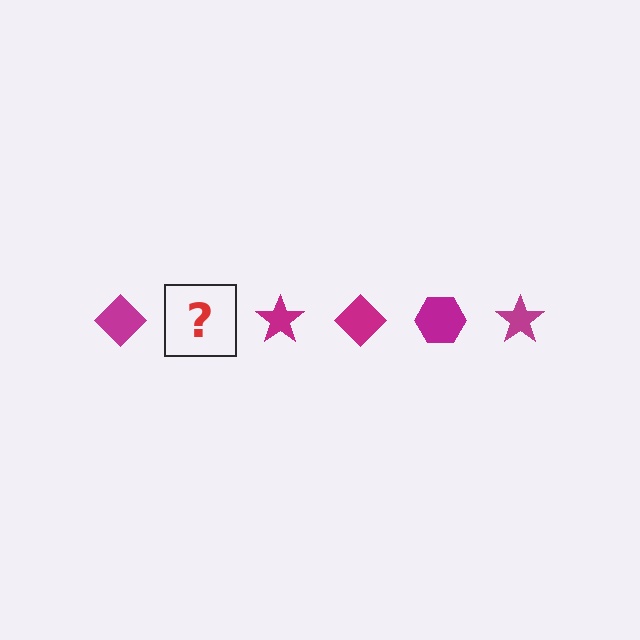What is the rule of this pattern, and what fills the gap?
The rule is that the pattern cycles through diamond, hexagon, star shapes in magenta. The gap should be filled with a magenta hexagon.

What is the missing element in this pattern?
The missing element is a magenta hexagon.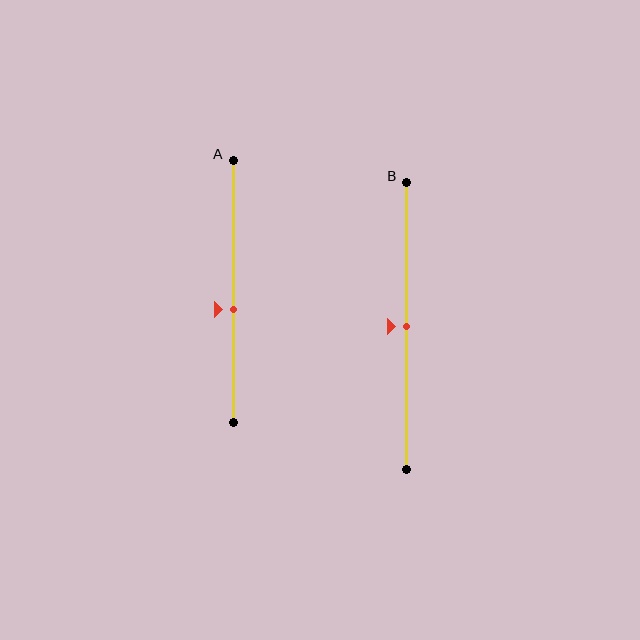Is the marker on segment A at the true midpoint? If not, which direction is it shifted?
No, the marker on segment A is shifted downward by about 7% of the segment length.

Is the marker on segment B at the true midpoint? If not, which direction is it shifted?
Yes, the marker on segment B is at the true midpoint.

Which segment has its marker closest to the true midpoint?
Segment B has its marker closest to the true midpoint.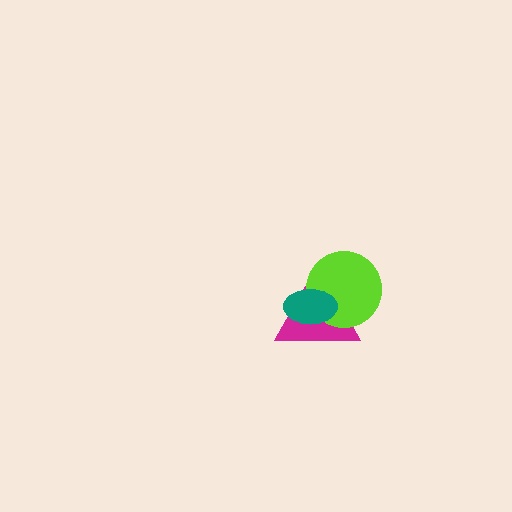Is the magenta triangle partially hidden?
Yes, it is partially covered by another shape.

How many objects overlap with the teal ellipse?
2 objects overlap with the teal ellipse.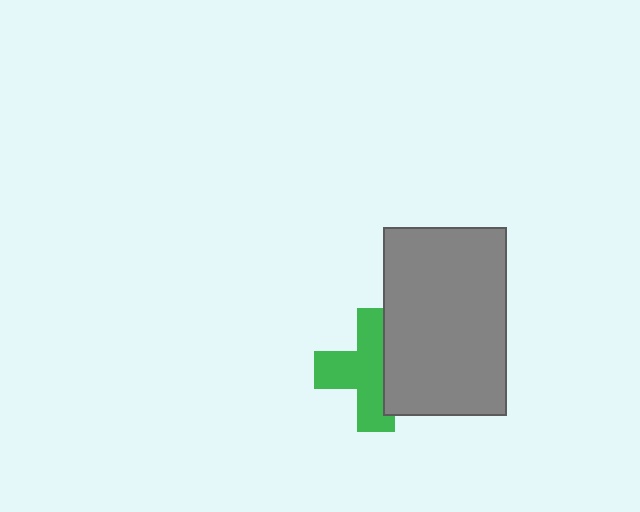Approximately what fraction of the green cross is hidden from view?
Roughly 36% of the green cross is hidden behind the gray rectangle.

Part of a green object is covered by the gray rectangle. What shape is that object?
It is a cross.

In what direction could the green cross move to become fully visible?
The green cross could move left. That would shift it out from behind the gray rectangle entirely.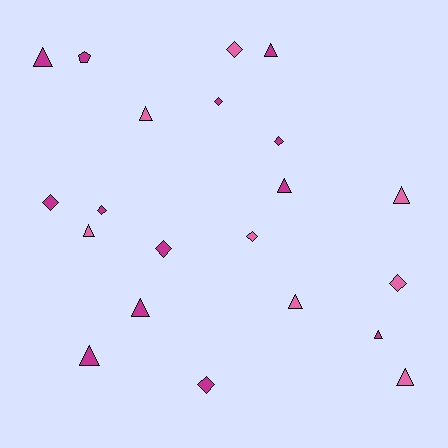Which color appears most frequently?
Magenta, with 13 objects.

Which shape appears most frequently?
Triangle, with 11 objects.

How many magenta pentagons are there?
There is 1 magenta pentagon.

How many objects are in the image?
There are 21 objects.